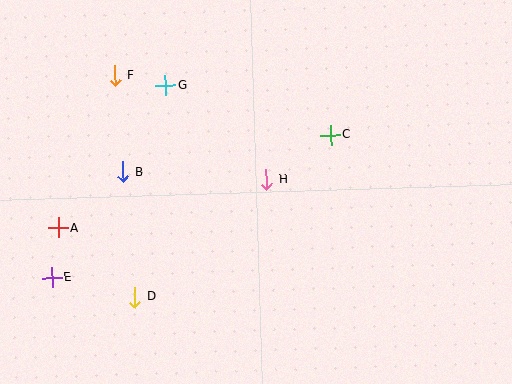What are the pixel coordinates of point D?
Point D is at (135, 297).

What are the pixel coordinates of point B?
Point B is at (123, 172).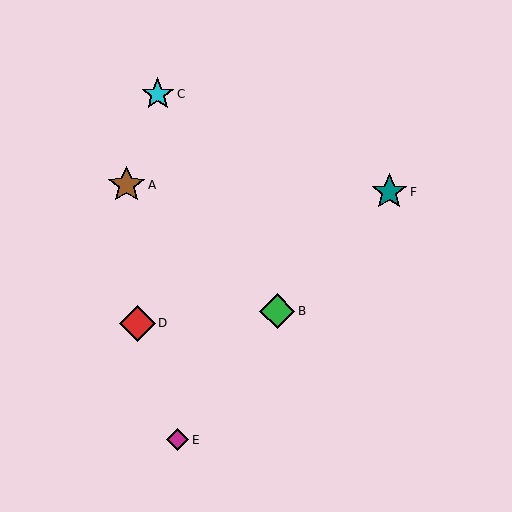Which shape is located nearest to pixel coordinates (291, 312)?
The green diamond (labeled B) at (277, 311) is nearest to that location.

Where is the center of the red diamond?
The center of the red diamond is at (137, 323).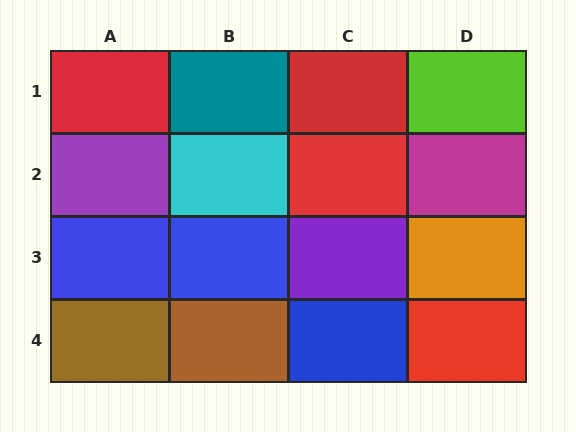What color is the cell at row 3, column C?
Purple.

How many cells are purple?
2 cells are purple.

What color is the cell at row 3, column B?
Blue.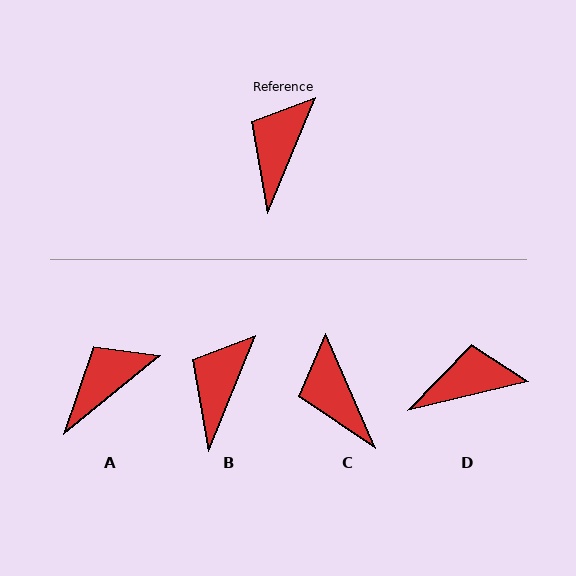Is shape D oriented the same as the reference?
No, it is off by about 54 degrees.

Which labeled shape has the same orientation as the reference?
B.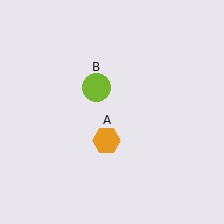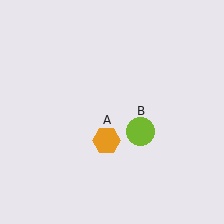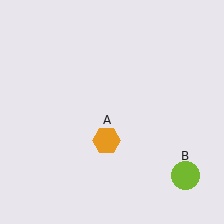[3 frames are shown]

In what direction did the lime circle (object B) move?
The lime circle (object B) moved down and to the right.